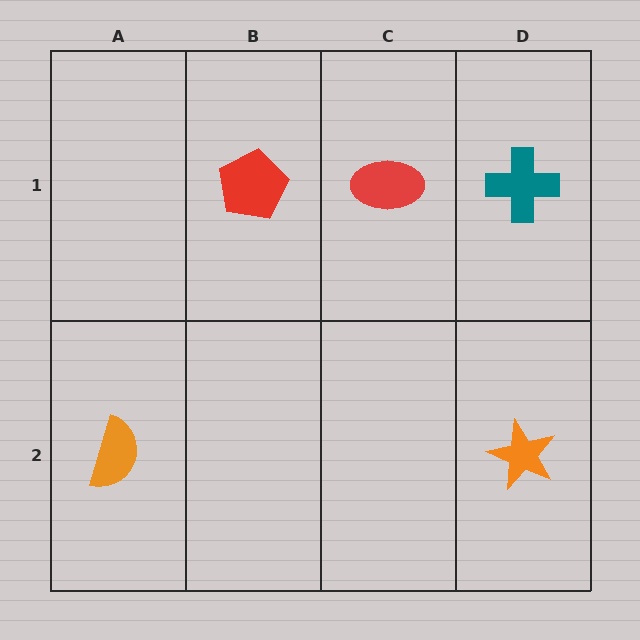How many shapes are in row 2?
2 shapes.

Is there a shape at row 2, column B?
No, that cell is empty.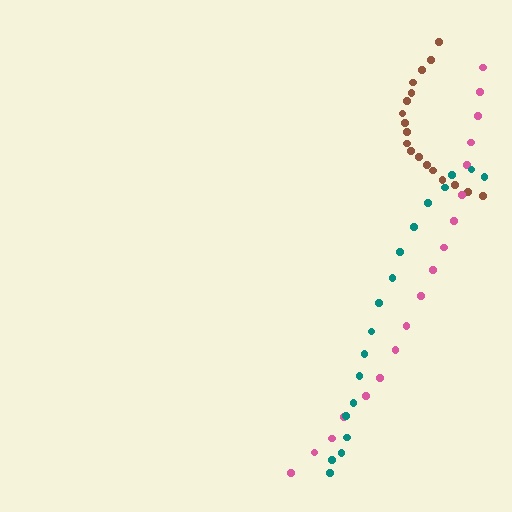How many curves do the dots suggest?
There are 3 distinct paths.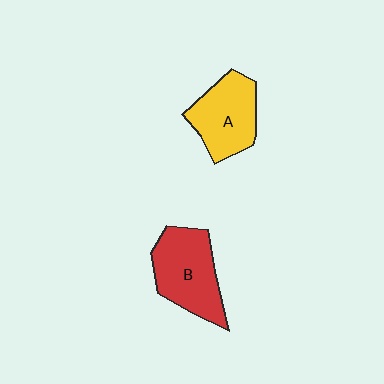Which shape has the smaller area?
Shape A (yellow).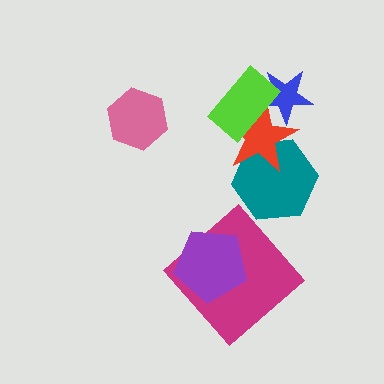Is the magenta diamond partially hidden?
Yes, it is partially covered by another shape.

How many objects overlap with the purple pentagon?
1 object overlaps with the purple pentagon.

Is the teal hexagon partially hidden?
Yes, it is partially covered by another shape.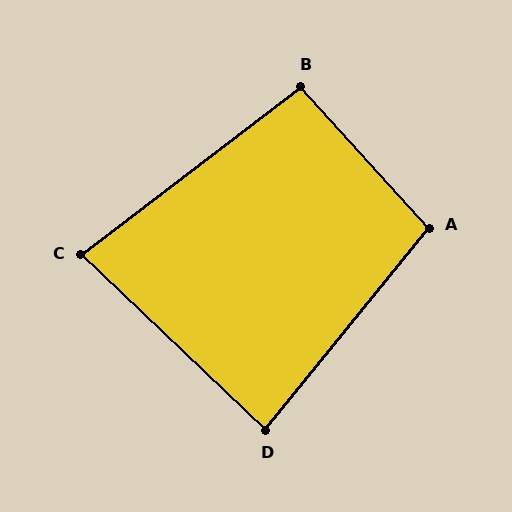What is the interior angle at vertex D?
Approximately 85 degrees (approximately right).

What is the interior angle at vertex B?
Approximately 95 degrees (approximately right).